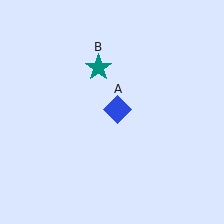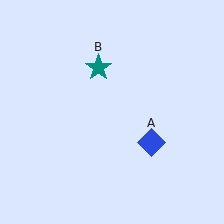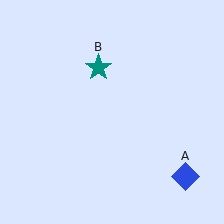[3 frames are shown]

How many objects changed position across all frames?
1 object changed position: blue diamond (object A).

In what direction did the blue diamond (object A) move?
The blue diamond (object A) moved down and to the right.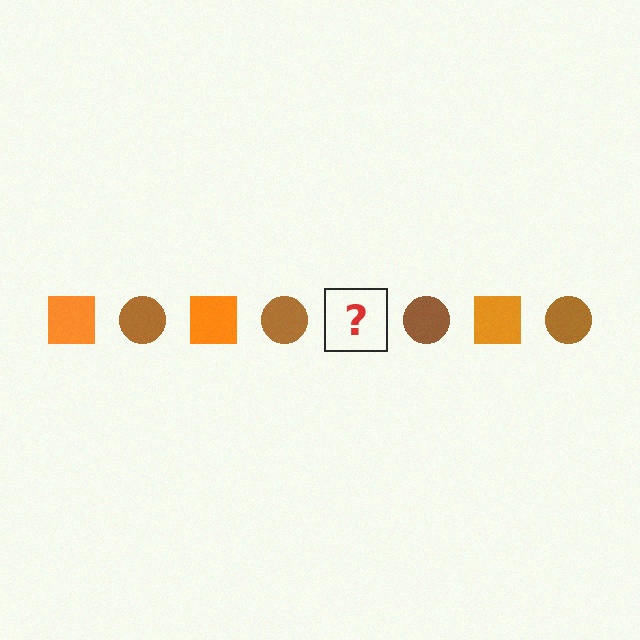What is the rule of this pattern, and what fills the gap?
The rule is that the pattern alternates between orange square and brown circle. The gap should be filled with an orange square.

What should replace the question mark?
The question mark should be replaced with an orange square.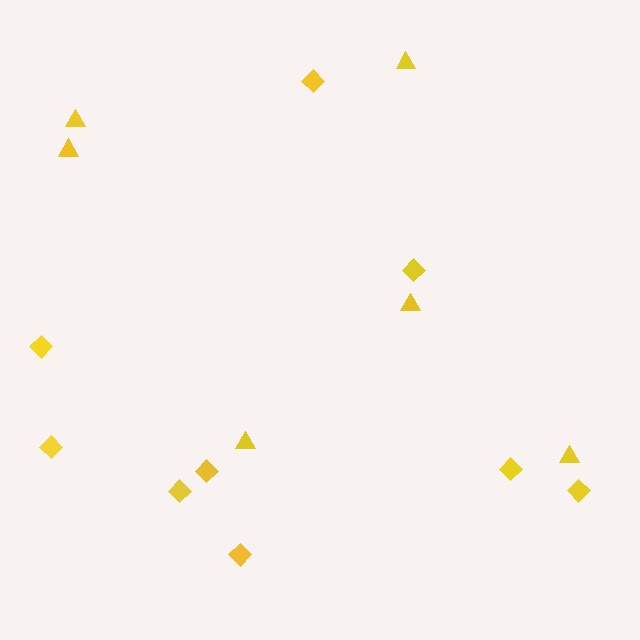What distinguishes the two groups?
There are 2 groups: one group of diamonds (9) and one group of triangles (6).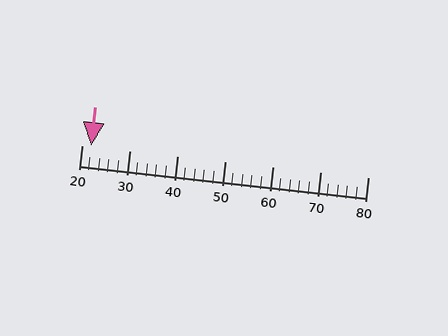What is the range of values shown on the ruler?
The ruler shows values from 20 to 80.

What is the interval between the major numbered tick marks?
The major tick marks are spaced 10 units apart.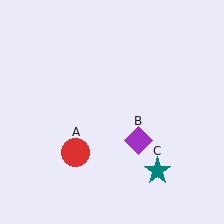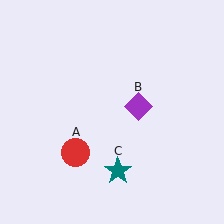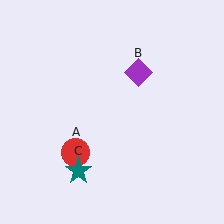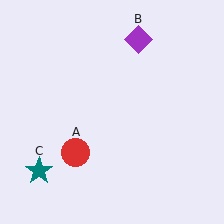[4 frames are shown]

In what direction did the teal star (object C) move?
The teal star (object C) moved left.